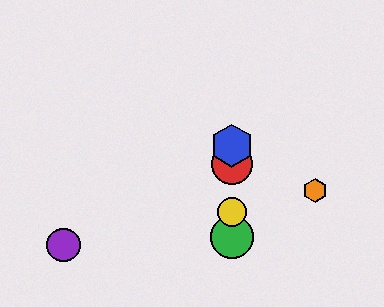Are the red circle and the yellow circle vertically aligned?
Yes, both are at x≈232.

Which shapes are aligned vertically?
The red circle, the blue hexagon, the green circle, the yellow circle are aligned vertically.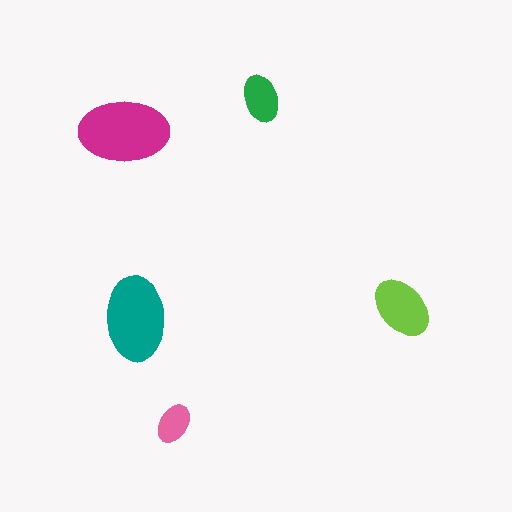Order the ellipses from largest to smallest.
the magenta one, the teal one, the lime one, the green one, the pink one.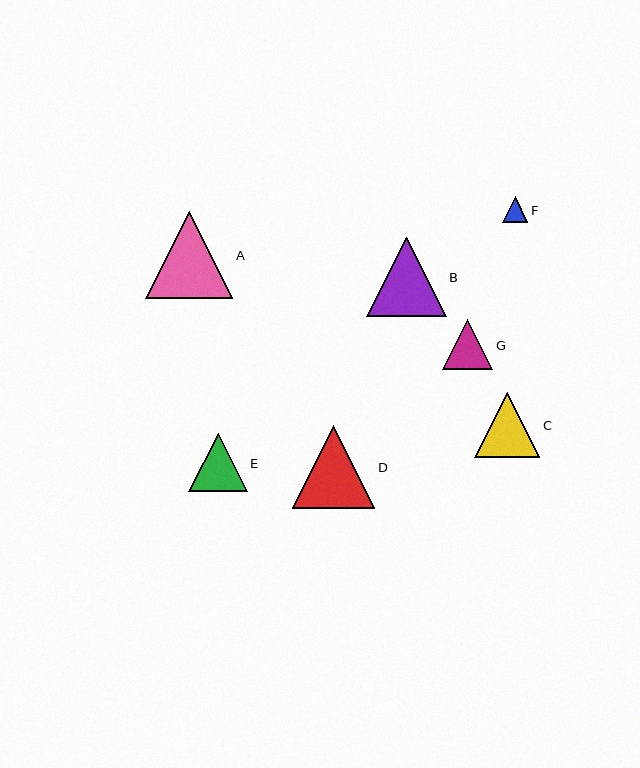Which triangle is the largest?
Triangle A is the largest with a size of approximately 87 pixels.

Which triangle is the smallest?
Triangle F is the smallest with a size of approximately 25 pixels.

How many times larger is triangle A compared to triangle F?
Triangle A is approximately 3.5 times the size of triangle F.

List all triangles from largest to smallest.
From largest to smallest: A, D, B, C, E, G, F.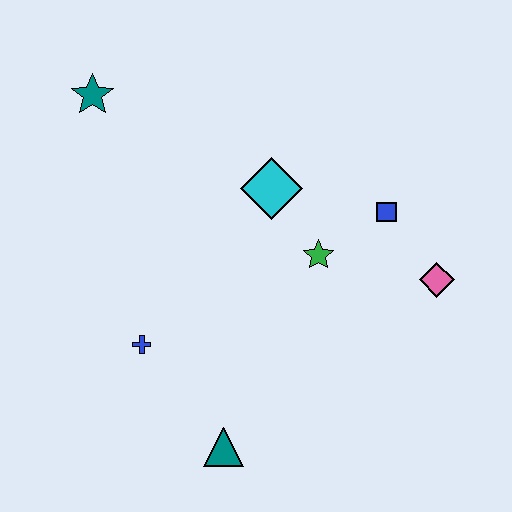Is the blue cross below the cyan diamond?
Yes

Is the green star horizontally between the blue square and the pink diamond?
No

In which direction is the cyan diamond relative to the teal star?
The cyan diamond is to the right of the teal star.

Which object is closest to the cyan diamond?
The green star is closest to the cyan diamond.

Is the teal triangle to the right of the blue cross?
Yes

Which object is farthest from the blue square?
The teal star is farthest from the blue square.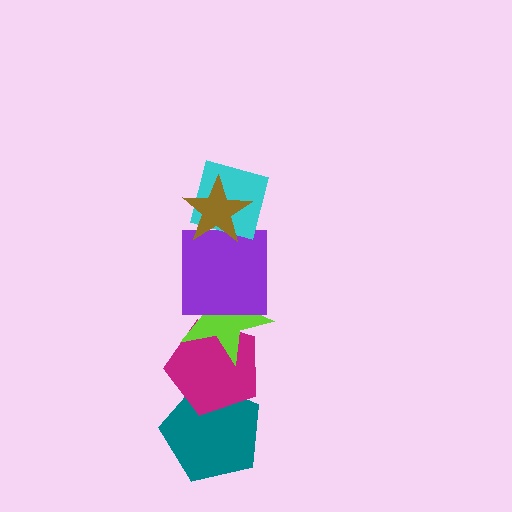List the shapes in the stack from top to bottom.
From top to bottom: the brown star, the cyan diamond, the purple square, the lime star, the magenta pentagon, the teal pentagon.